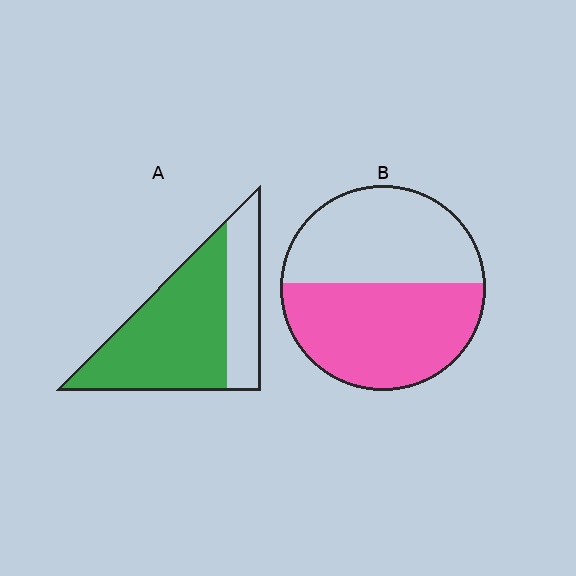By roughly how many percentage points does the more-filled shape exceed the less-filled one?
By roughly 15 percentage points (A over B).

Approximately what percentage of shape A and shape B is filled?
A is approximately 70% and B is approximately 55%.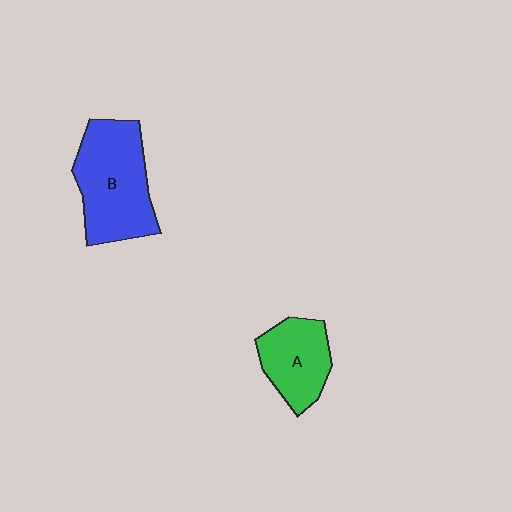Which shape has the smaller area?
Shape A (green).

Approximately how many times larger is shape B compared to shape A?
Approximately 1.6 times.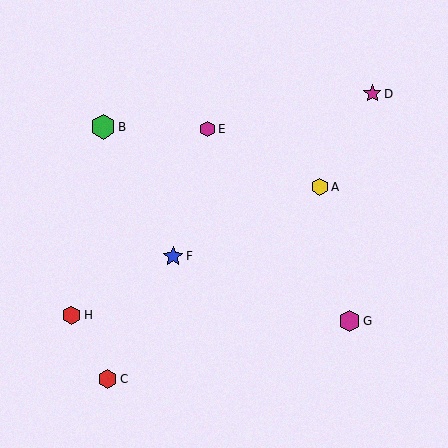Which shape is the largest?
The green hexagon (labeled B) is the largest.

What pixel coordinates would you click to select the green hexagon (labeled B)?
Click at (103, 127) to select the green hexagon B.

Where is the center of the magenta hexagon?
The center of the magenta hexagon is at (207, 129).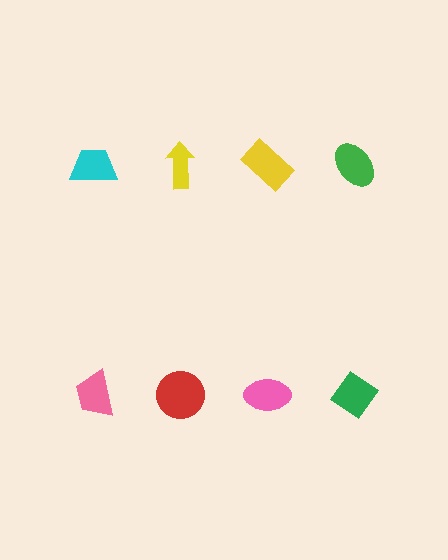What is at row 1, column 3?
A yellow rectangle.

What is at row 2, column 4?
A green diamond.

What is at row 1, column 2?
A yellow arrow.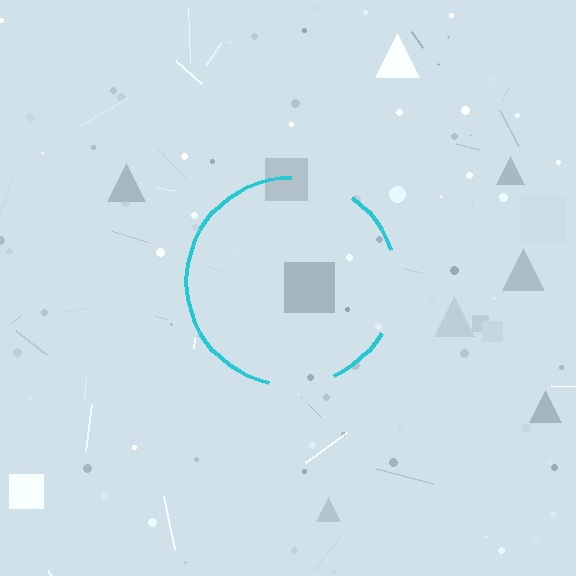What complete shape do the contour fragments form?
The contour fragments form a circle.